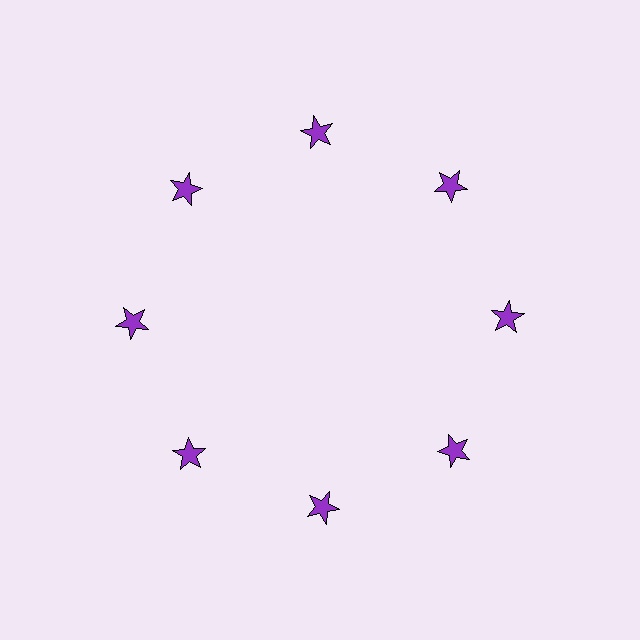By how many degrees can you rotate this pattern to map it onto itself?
The pattern maps onto itself every 45 degrees of rotation.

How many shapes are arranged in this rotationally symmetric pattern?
There are 8 shapes, arranged in 8 groups of 1.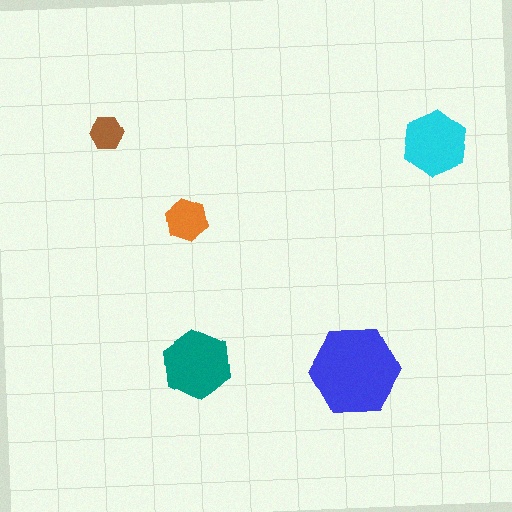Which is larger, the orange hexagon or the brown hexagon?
The orange one.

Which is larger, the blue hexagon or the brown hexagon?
The blue one.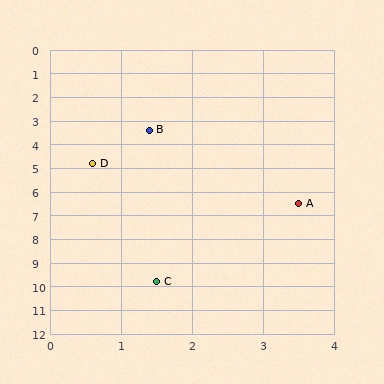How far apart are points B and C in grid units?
Points B and C are about 6.4 grid units apart.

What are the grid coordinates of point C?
Point C is at approximately (1.5, 9.8).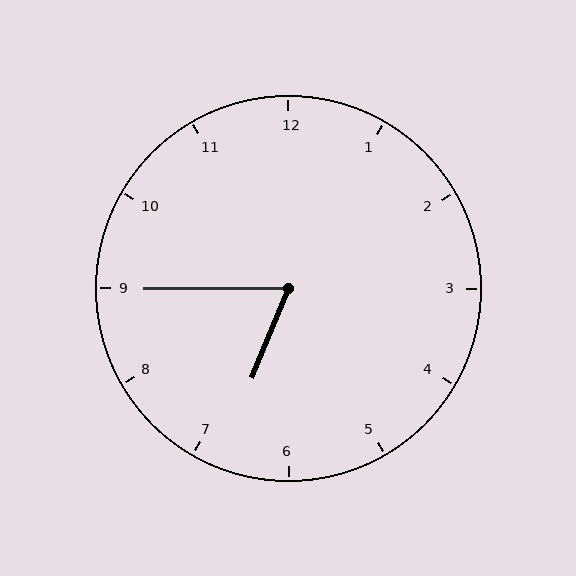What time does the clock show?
6:45.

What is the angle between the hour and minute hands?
Approximately 68 degrees.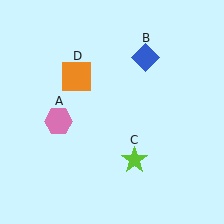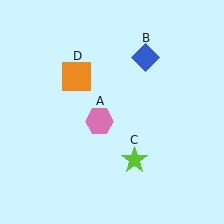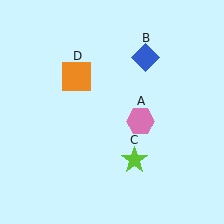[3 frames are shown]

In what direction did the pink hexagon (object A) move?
The pink hexagon (object A) moved right.